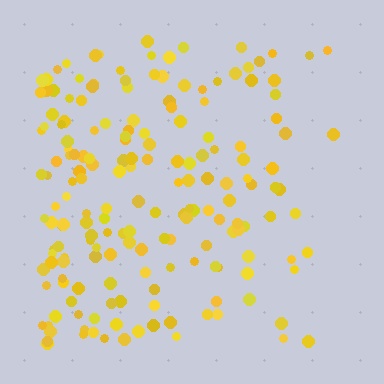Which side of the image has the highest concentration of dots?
The left.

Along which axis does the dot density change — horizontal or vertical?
Horizontal.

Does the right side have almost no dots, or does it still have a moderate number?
Still a moderate number, just noticeably fewer than the left.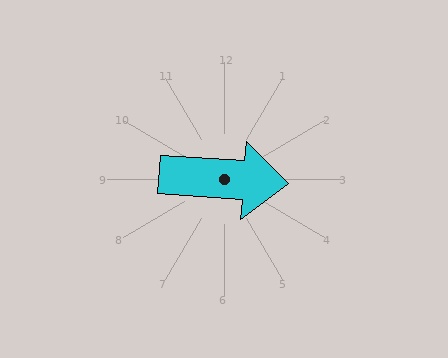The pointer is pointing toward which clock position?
Roughly 3 o'clock.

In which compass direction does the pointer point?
East.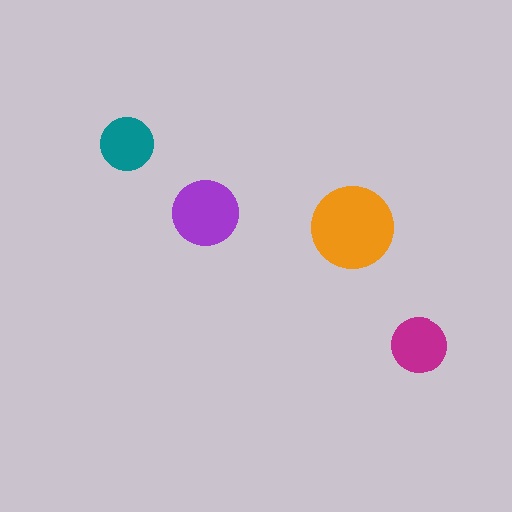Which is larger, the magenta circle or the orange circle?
The orange one.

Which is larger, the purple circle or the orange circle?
The orange one.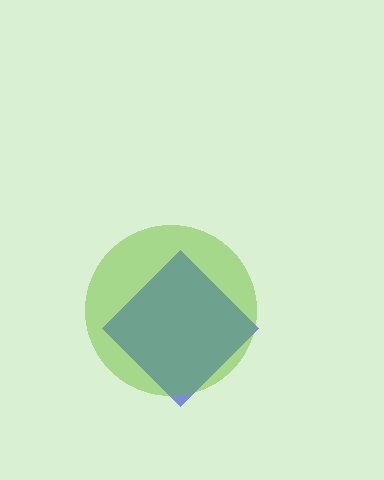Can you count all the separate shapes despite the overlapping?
Yes, there are 2 separate shapes.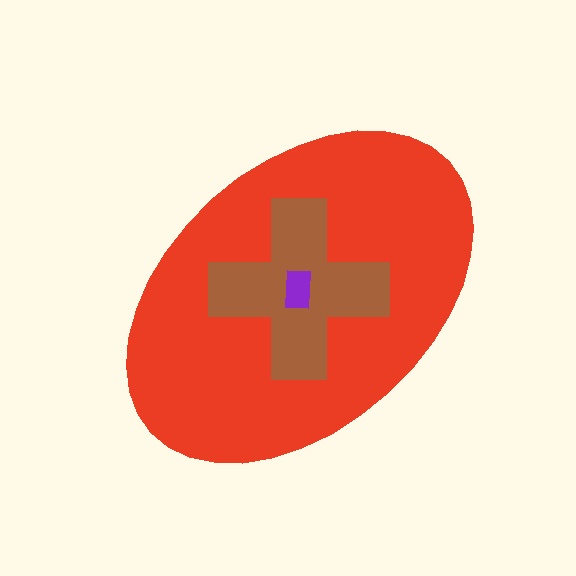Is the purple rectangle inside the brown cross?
Yes.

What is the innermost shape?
The purple rectangle.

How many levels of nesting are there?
3.